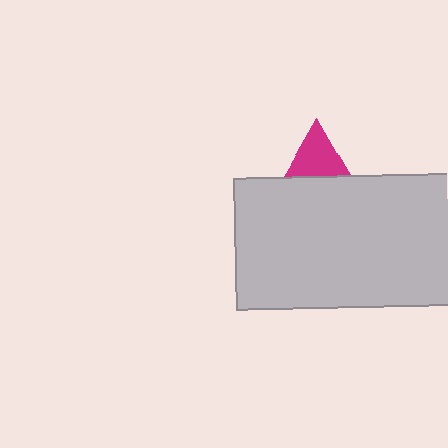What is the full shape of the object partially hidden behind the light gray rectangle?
The partially hidden object is a magenta triangle.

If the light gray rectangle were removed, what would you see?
You would see the complete magenta triangle.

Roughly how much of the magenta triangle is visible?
A small part of it is visible (roughly 31%).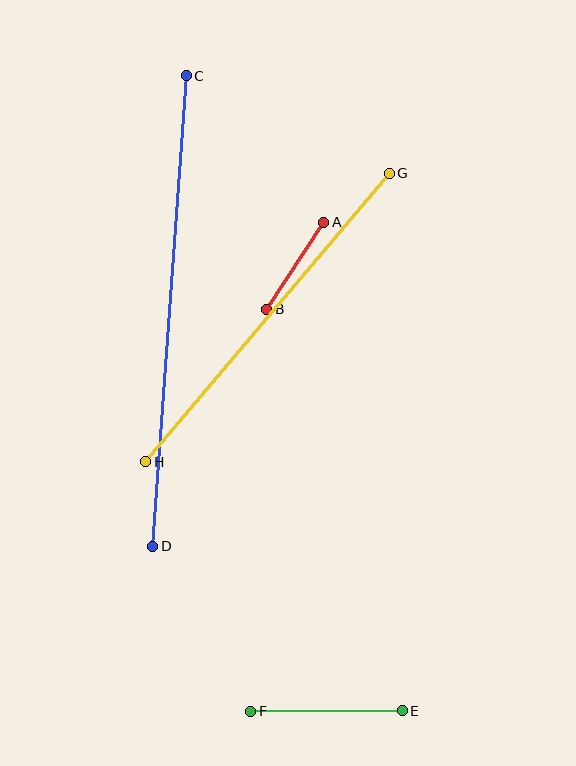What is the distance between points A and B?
The distance is approximately 104 pixels.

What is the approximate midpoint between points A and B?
The midpoint is at approximately (295, 266) pixels.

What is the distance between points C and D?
The distance is approximately 472 pixels.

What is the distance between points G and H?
The distance is approximately 378 pixels.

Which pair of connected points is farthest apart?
Points C and D are farthest apart.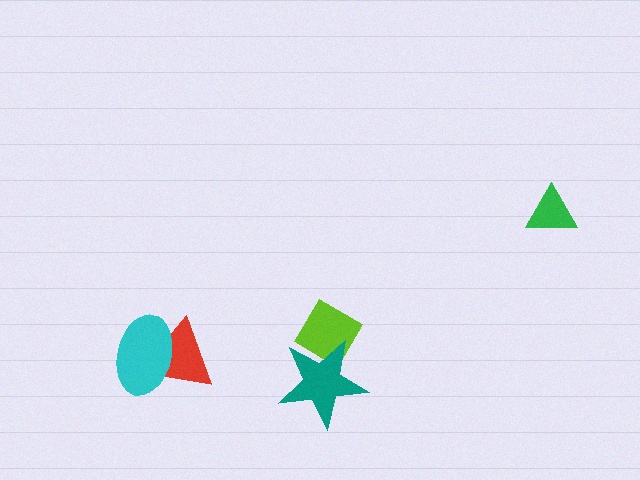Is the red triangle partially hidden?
Yes, it is partially covered by another shape.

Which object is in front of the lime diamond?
The teal star is in front of the lime diamond.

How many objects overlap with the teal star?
1 object overlaps with the teal star.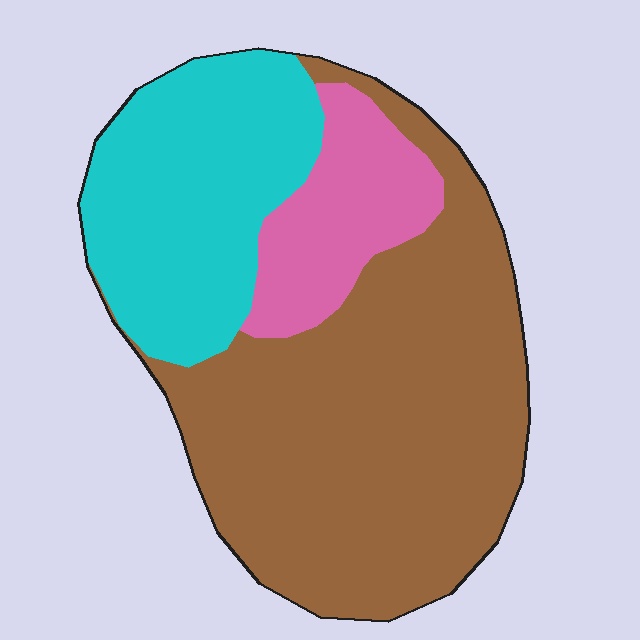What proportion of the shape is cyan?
Cyan takes up about one quarter (1/4) of the shape.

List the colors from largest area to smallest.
From largest to smallest: brown, cyan, pink.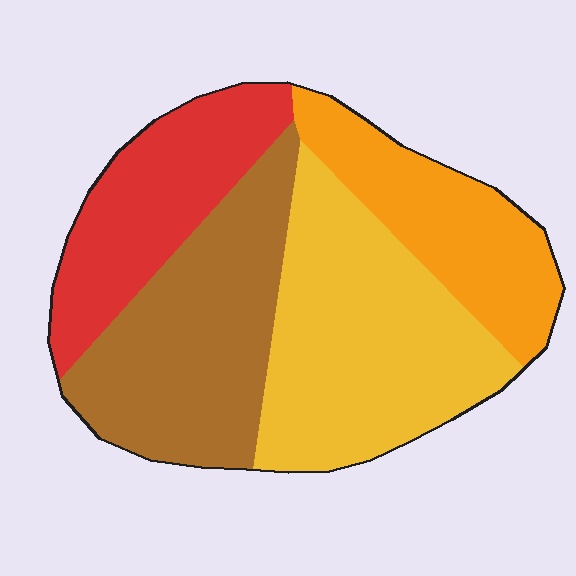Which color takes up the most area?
Yellow, at roughly 35%.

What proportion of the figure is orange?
Orange takes up about one fifth (1/5) of the figure.